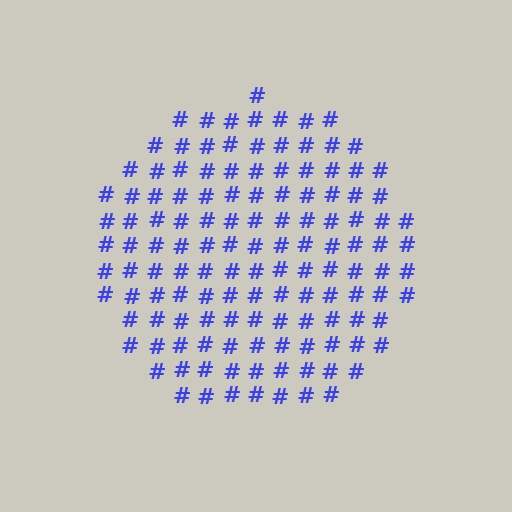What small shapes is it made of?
It is made of small hash symbols.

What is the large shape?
The large shape is a circle.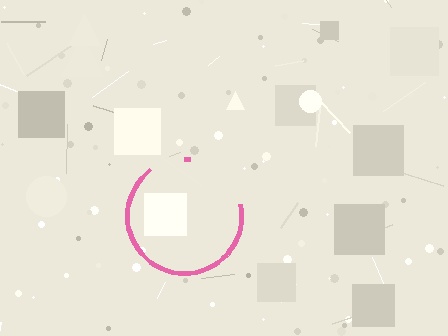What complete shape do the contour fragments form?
The contour fragments form a circle.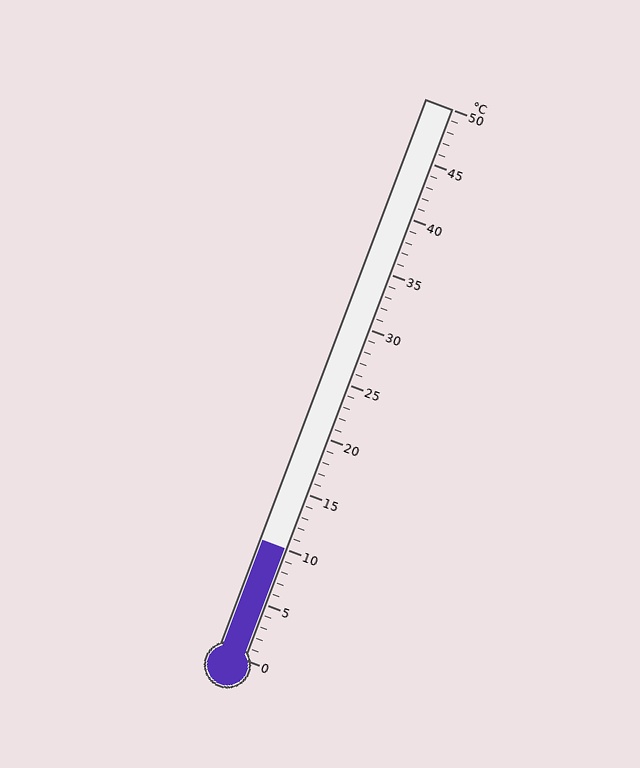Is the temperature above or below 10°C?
The temperature is at 10°C.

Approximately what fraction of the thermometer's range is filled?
The thermometer is filled to approximately 20% of its range.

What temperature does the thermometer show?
The thermometer shows approximately 10°C.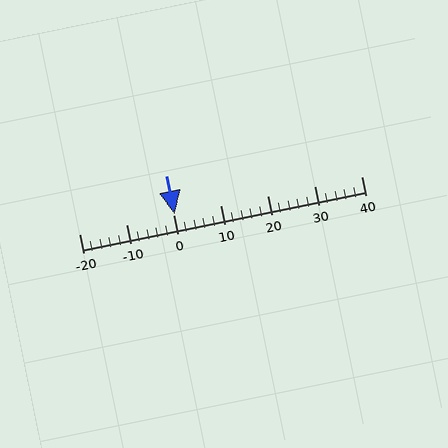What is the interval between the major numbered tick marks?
The major tick marks are spaced 10 units apart.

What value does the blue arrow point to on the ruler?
The blue arrow points to approximately 0.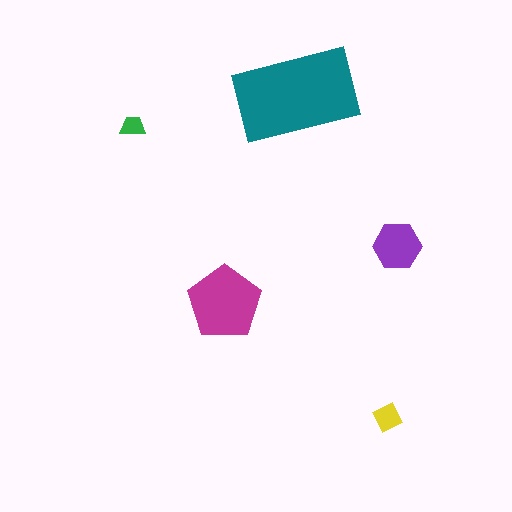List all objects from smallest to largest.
The green trapezoid, the yellow diamond, the purple hexagon, the magenta pentagon, the teal rectangle.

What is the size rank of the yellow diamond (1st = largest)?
4th.